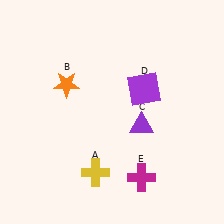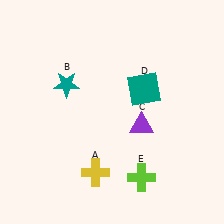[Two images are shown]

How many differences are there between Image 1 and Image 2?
There are 3 differences between the two images.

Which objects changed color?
B changed from orange to teal. D changed from purple to teal. E changed from magenta to lime.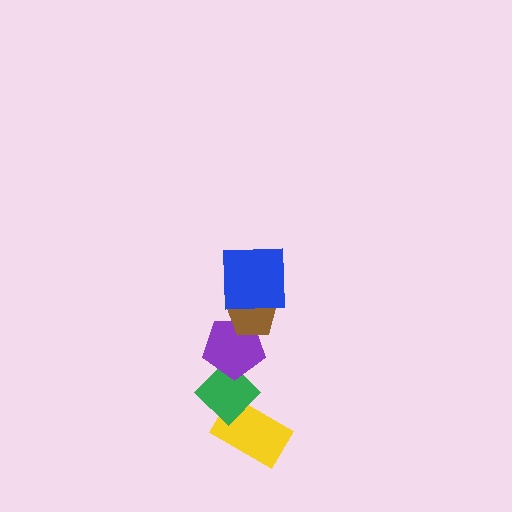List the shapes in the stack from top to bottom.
From top to bottom: the blue square, the brown pentagon, the purple pentagon, the green diamond, the yellow rectangle.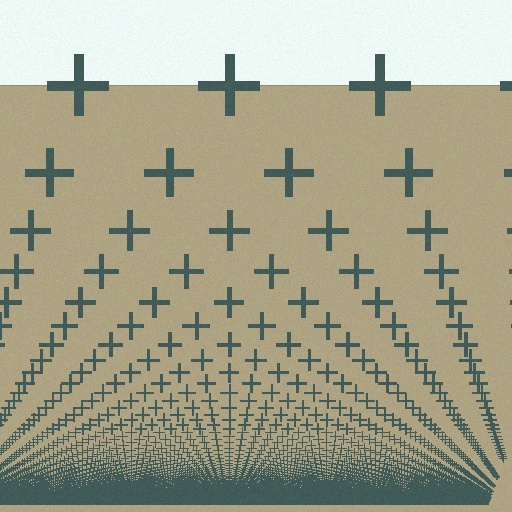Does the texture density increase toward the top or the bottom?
Density increases toward the bottom.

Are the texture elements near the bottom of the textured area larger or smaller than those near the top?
Smaller. The gradient is inverted — elements near the bottom are smaller and denser.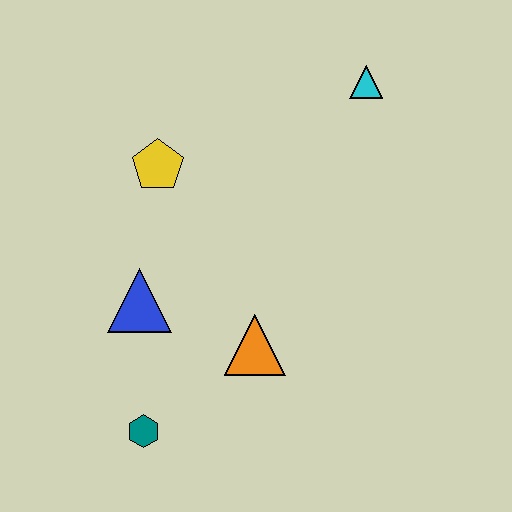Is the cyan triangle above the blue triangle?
Yes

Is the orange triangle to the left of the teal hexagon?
No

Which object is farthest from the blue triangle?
The cyan triangle is farthest from the blue triangle.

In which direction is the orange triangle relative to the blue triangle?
The orange triangle is to the right of the blue triangle.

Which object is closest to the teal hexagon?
The blue triangle is closest to the teal hexagon.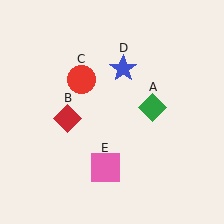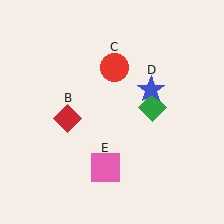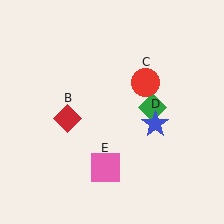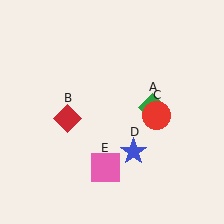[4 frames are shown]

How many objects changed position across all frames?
2 objects changed position: red circle (object C), blue star (object D).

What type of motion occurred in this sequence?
The red circle (object C), blue star (object D) rotated clockwise around the center of the scene.